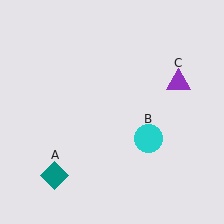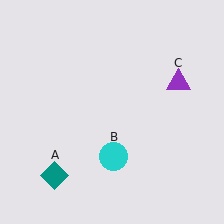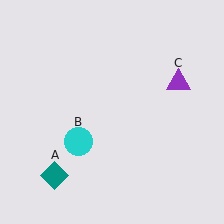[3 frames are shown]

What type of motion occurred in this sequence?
The cyan circle (object B) rotated clockwise around the center of the scene.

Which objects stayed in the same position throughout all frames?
Teal diamond (object A) and purple triangle (object C) remained stationary.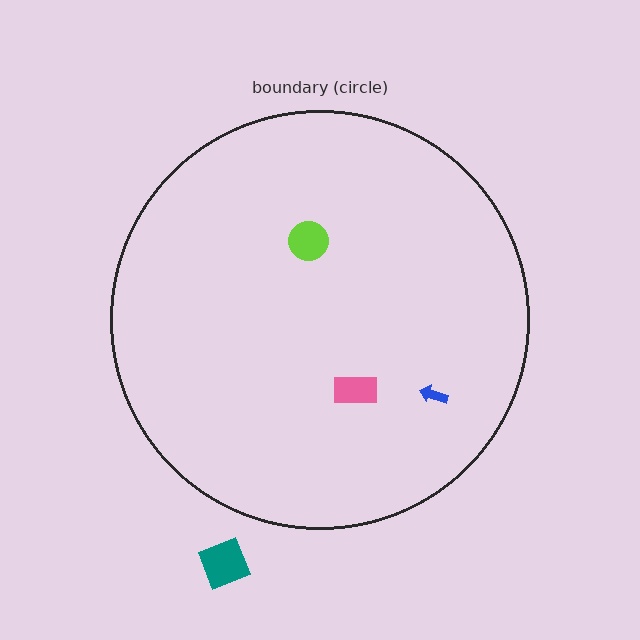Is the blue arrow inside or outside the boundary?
Inside.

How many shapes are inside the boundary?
3 inside, 1 outside.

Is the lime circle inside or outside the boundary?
Inside.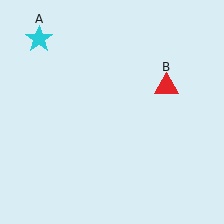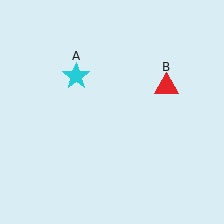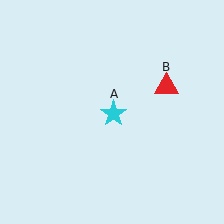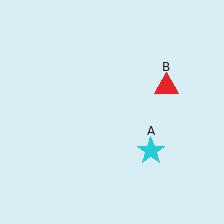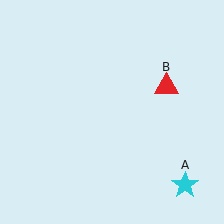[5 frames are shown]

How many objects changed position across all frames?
1 object changed position: cyan star (object A).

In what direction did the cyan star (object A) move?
The cyan star (object A) moved down and to the right.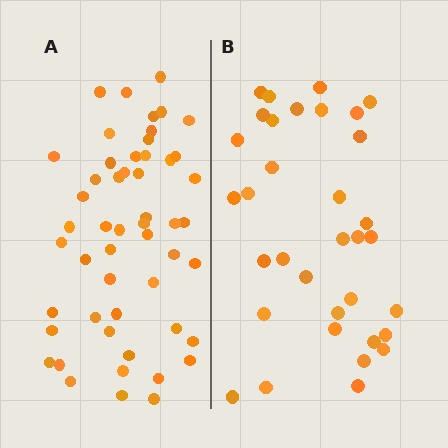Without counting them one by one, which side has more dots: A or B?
Region A (the left region) has more dots.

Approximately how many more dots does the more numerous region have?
Region A has approximately 20 more dots than region B.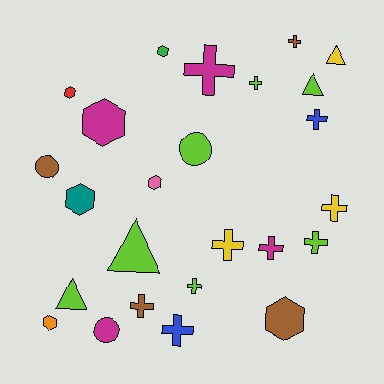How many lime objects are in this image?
There are 7 lime objects.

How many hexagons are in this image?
There are 7 hexagons.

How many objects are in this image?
There are 25 objects.